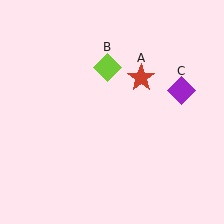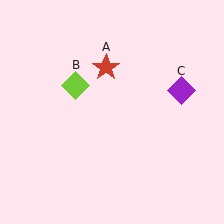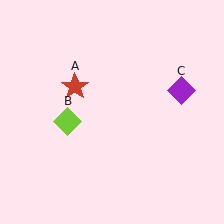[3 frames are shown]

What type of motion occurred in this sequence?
The red star (object A), lime diamond (object B) rotated counterclockwise around the center of the scene.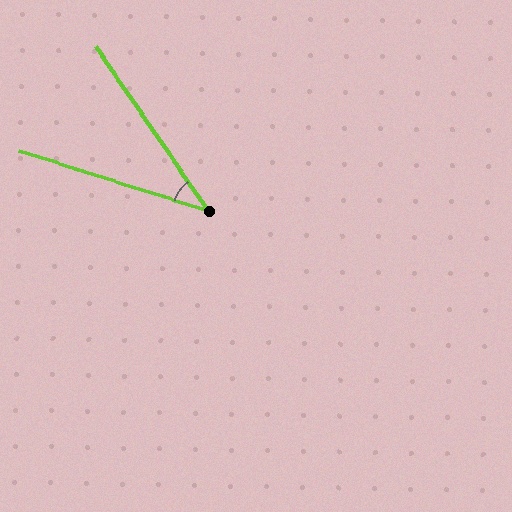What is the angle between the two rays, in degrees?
Approximately 38 degrees.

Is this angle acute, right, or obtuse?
It is acute.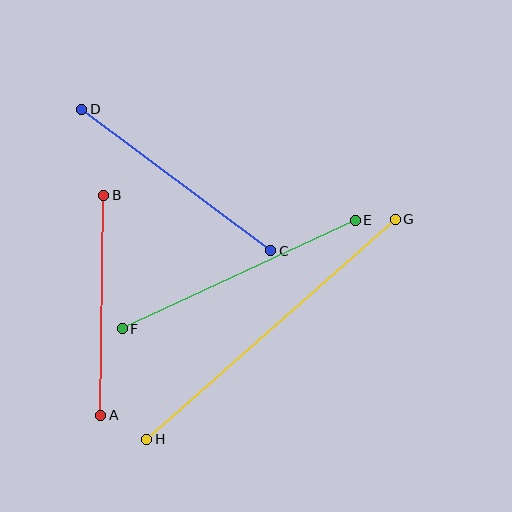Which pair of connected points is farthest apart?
Points G and H are farthest apart.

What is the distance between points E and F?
The distance is approximately 257 pixels.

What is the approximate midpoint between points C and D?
The midpoint is at approximately (176, 180) pixels.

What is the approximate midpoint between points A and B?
The midpoint is at approximately (102, 305) pixels.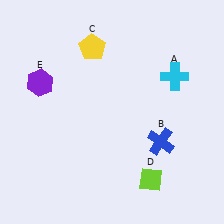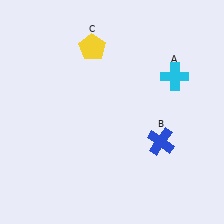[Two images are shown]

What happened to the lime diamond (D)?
The lime diamond (D) was removed in Image 2. It was in the bottom-right area of Image 1.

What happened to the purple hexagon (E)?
The purple hexagon (E) was removed in Image 2. It was in the top-left area of Image 1.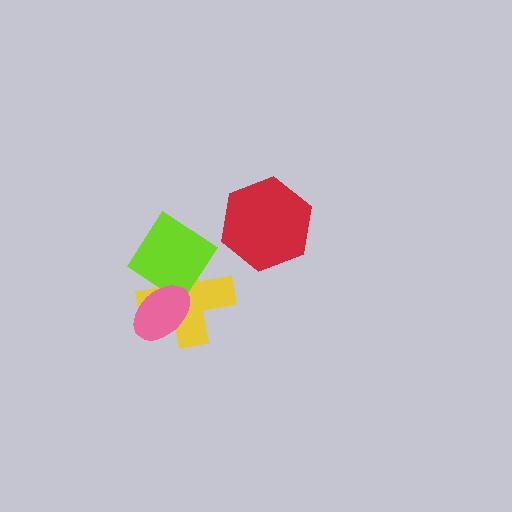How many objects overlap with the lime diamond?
2 objects overlap with the lime diamond.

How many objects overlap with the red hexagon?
0 objects overlap with the red hexagon.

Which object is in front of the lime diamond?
The pink ellipse is in front of the lime diamond.